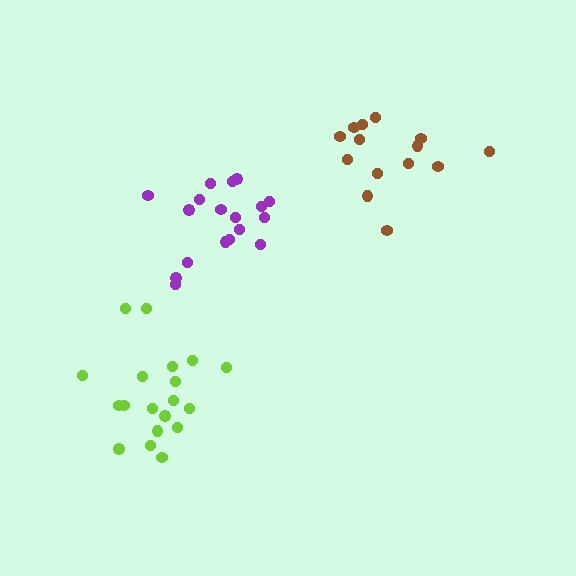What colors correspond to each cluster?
The clusters are colored: brown, purple, lime.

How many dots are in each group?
Group 1: 14 dots, Group 2: 18 dots, Group 3: 19 dots (51 total).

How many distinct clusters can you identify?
There are 3 distinct clusters.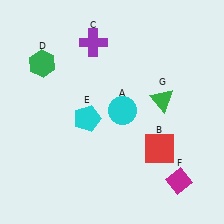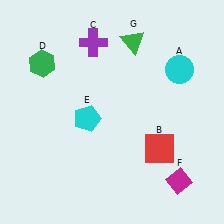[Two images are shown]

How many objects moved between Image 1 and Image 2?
2 objects moved between the two images.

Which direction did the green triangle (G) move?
The green triangle (G) moved up.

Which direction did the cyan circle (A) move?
The cyan circle (A) moved right.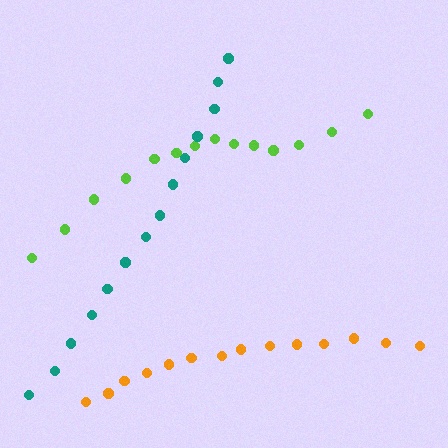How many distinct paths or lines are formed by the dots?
There are 3 distinct paths.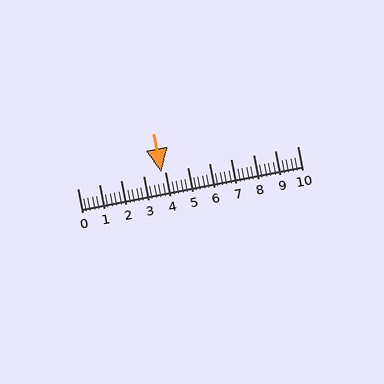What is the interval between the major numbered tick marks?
The major tick marks are spaced 1 units apart.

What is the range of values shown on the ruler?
The ruler shows values from 0 to 10.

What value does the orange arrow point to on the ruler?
The orange arrow points to approximately 3.8.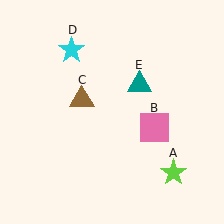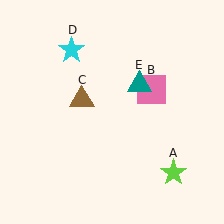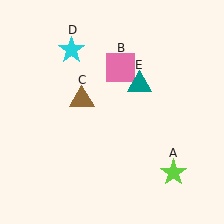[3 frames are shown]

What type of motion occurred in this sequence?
The pink square (object B) rotated counterclockwise around the center of the scene.